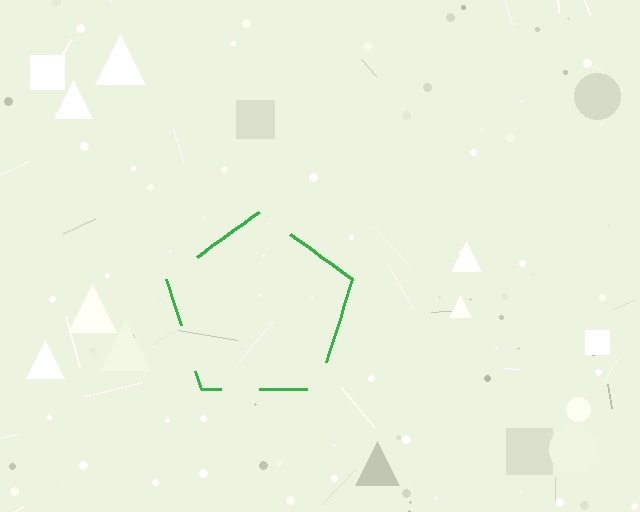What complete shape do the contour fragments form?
The contour fragments form a pentagon.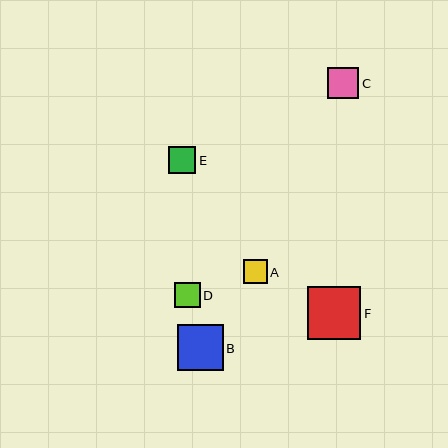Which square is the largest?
Square F is the largest with a size of approximately 53 pixels.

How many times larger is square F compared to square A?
Square F is approximately 2.3 times the size of square A.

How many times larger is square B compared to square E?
Square B is approximately 1.7 times the size of square E.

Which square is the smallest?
Square A is the smallest with a size of approximately 24 pixels.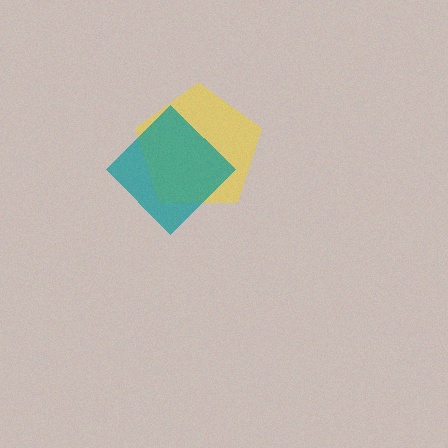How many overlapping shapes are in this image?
There are 2 overlapping shapes in the image.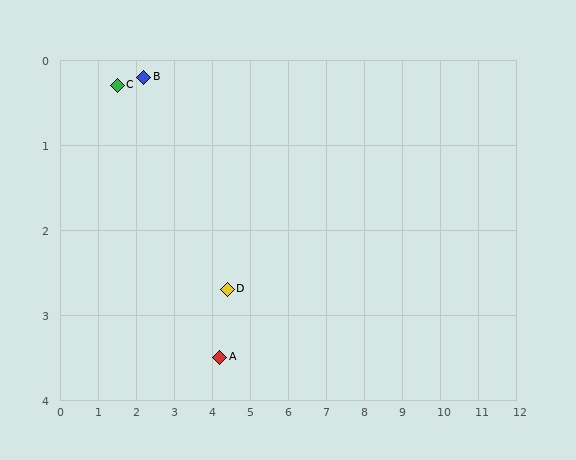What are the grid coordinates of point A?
Point A is at approximately (4.2, 3.5).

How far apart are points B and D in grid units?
Points B and D are about 3.3 grid units apart.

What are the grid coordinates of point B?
Point B is at approximately (2.2, 0.2).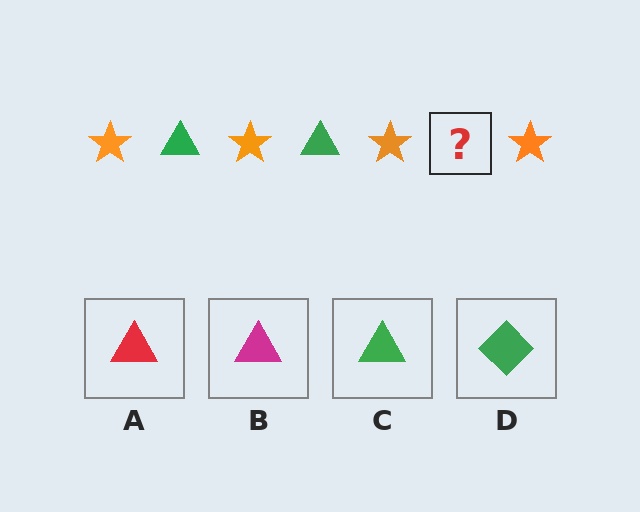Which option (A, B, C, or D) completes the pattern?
C.